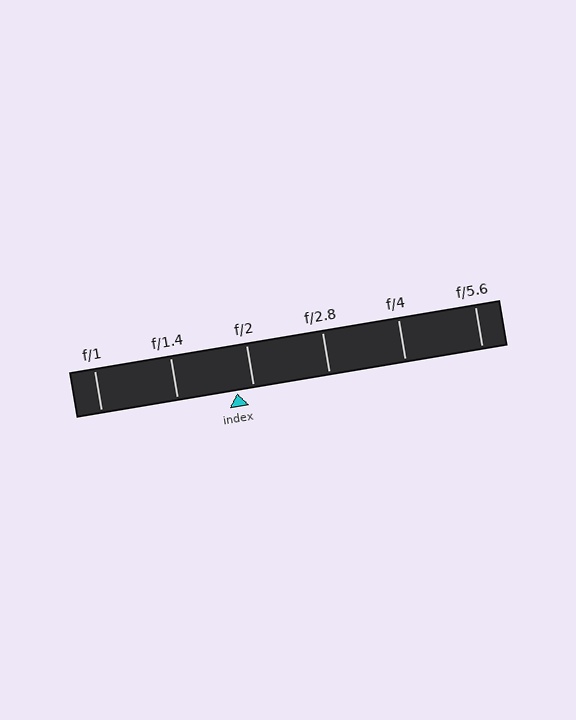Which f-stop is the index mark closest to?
The index mark is closest to f/2.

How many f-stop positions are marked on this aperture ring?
There are 6 f-stop positions marked.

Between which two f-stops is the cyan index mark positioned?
The index mark is between f/1.4 and f/2.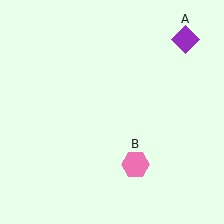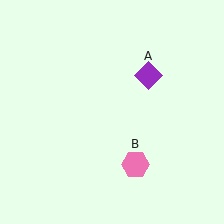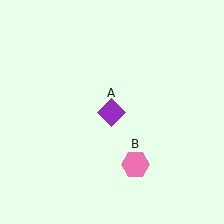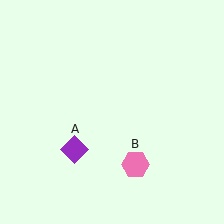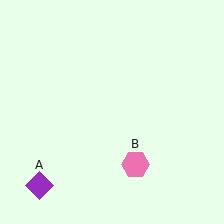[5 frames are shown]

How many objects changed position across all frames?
1 object changed position: purple diamond (object A).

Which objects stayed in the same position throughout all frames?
Pink hexagon (object B) remained stationary.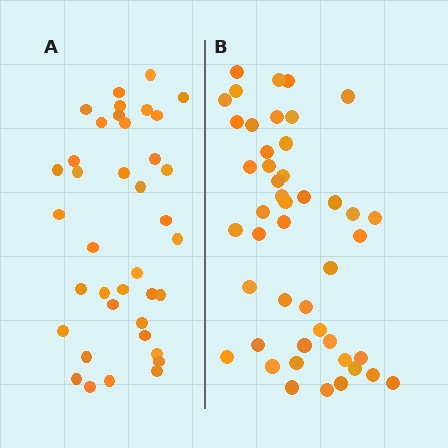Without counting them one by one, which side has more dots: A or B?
Region B (the right region) has more dots.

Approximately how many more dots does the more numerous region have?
Region B has roughly 8 or so more dots than region A.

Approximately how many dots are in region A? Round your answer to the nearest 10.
About 40 dots. (The exact count is 38, which rounds to 40.)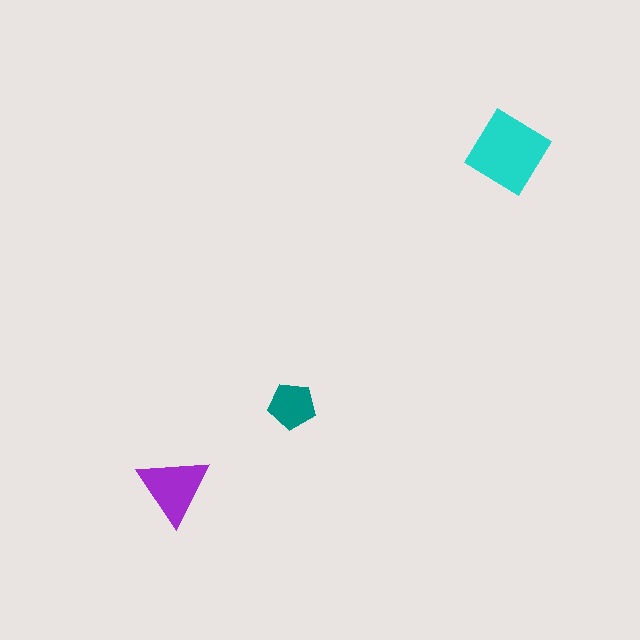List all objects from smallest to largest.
The teal pentagon, the purple triangle, the cyan diamond.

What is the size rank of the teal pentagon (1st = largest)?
3rd.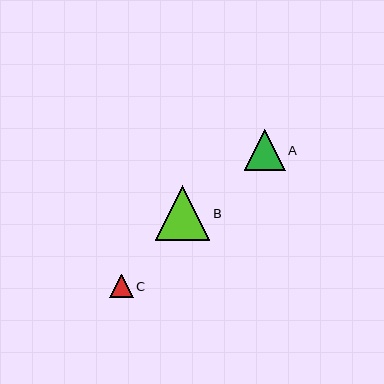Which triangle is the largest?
Triangle B is the largest with a size of approximately 55 pixels.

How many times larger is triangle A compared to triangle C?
Triangle A is approximately 1.7 times the size of triangle C.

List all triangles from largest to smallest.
From largest to smallest: B, A, C.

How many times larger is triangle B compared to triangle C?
Triangle B is approximately 2.3 times the size of triangle C.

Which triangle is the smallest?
Triangle C is the smallest with a size of approximately 24 pixels.